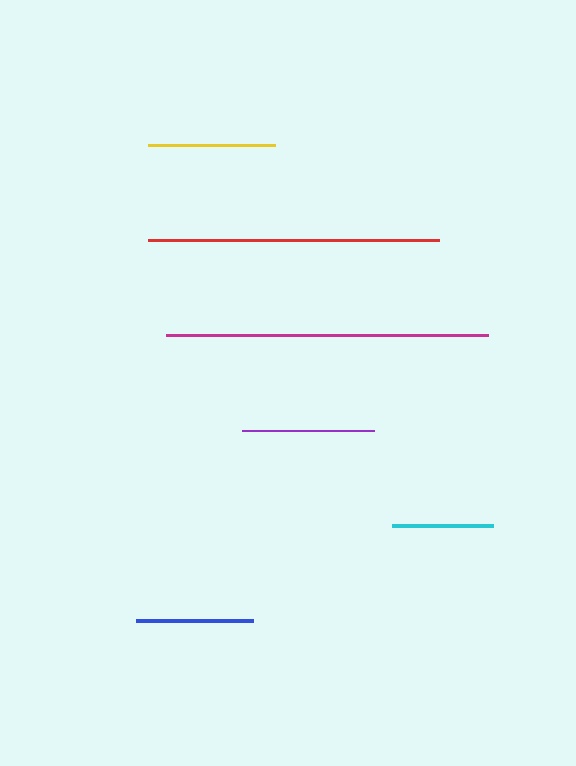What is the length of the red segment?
The red segment is approximately 291 pixels long.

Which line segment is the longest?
The magenta line is the longest at approximately 322 pixels.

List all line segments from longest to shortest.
From longest to shortest: magenta, red, purple, yellow, blue, cyan.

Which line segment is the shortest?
The cyan line is the shortest at approximately 101 pixels.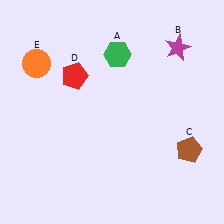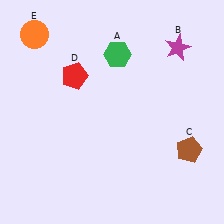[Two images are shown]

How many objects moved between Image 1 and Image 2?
1 object moved between the two images.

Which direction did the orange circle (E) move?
The orange circle (E) moved up.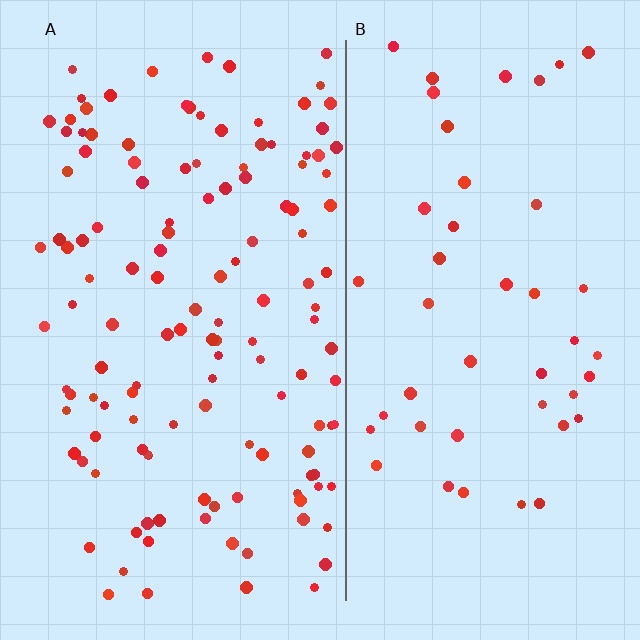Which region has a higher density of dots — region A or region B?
A (the left).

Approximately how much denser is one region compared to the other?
Approximately 2.9× — region A over region B.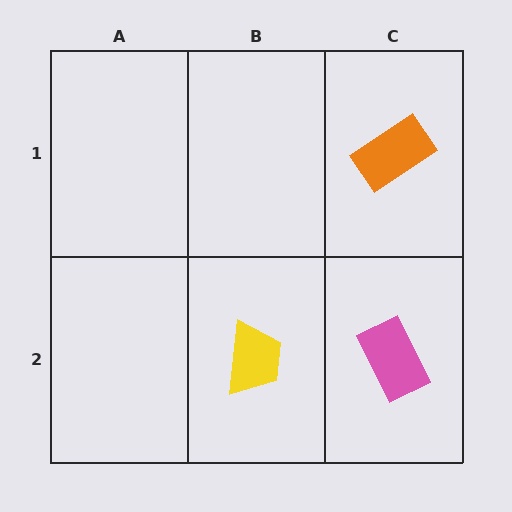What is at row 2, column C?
A pink rectangle.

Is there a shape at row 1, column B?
No, that cell is empty.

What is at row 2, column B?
A yellow trapezoid.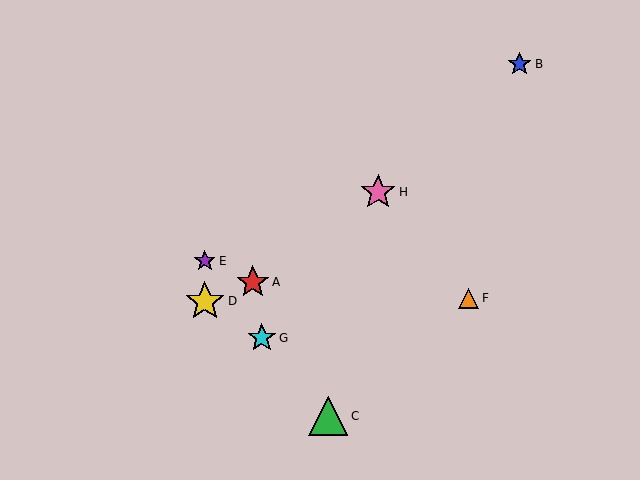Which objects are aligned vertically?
Objects D, E are aligned vertically.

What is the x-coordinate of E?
Object E is at x≈205.